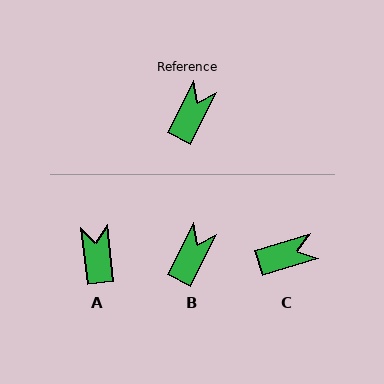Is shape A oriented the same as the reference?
No, it is off by about 33 degrees.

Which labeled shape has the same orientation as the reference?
B.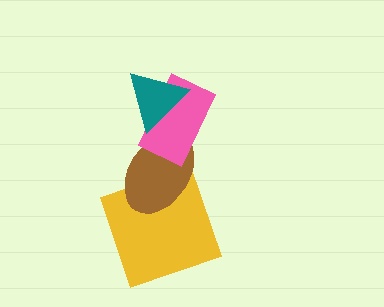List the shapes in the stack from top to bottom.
From top to bottom: the teal triangle, the pink rectangle, the brown ellipse, the yellow square.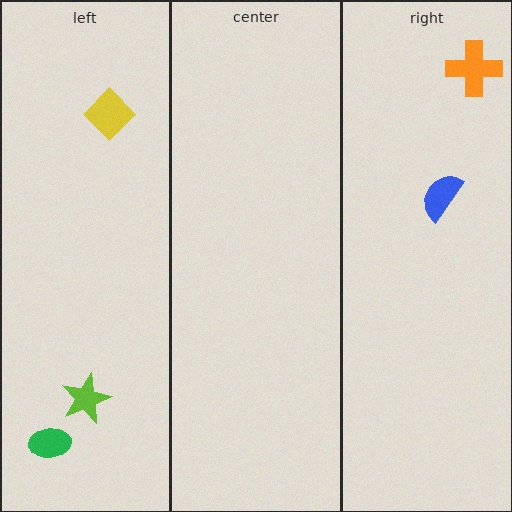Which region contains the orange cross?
The right region.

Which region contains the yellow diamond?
The left region.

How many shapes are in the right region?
2.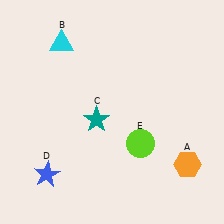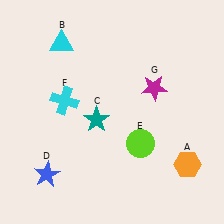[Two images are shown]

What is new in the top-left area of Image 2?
A cyan cross (F) was added in the top-left area of Image 2.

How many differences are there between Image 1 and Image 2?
There are 2 differences between the two images.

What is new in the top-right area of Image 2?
A magenta star (G) was added in the top-right area of Image 2.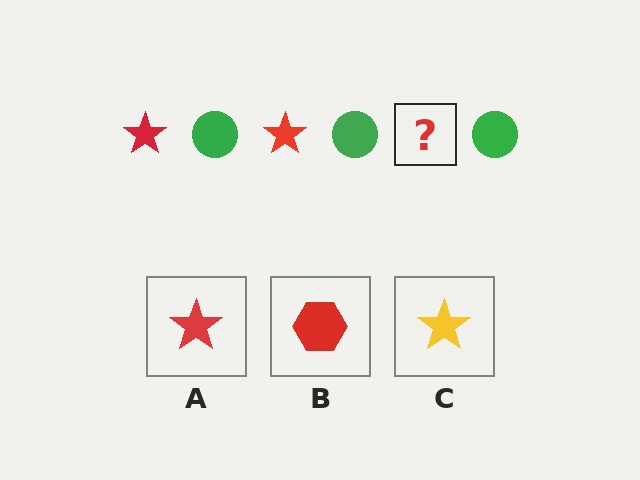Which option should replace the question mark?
Option A.